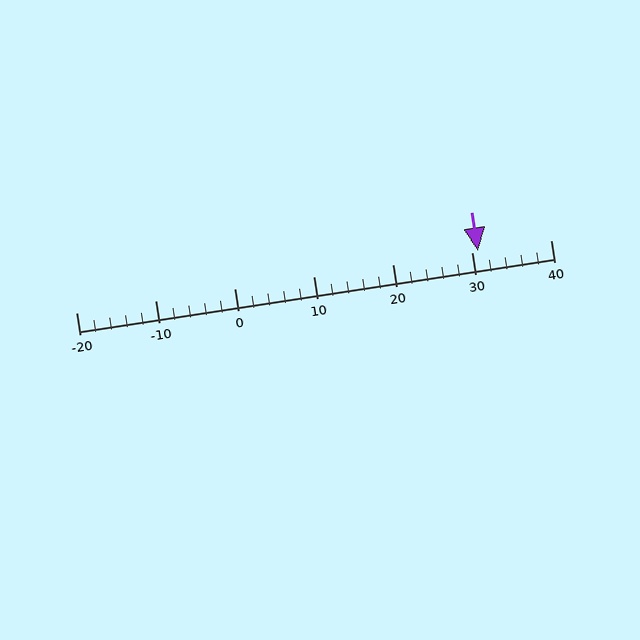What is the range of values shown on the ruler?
The ruler shows values from -20 to 40.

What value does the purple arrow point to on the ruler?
The purple arrow points to approximately 31.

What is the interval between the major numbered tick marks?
The major tick marks are spaced 10 units apart.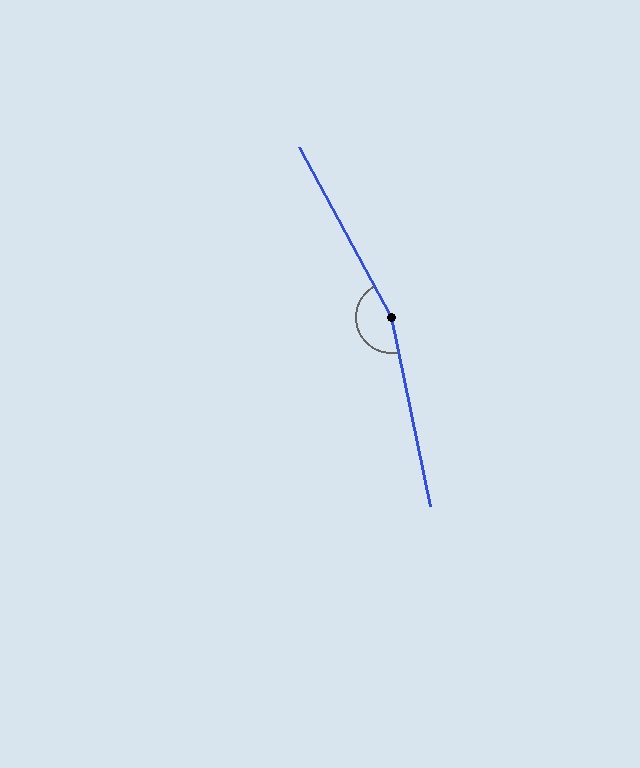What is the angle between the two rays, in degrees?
Approximately 163 degrees.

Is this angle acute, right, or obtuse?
It is obtuse.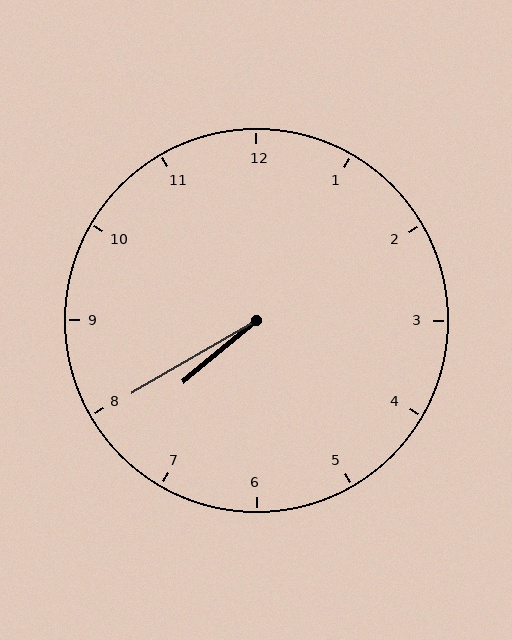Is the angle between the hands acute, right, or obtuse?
It is acute.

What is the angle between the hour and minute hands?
Approximately 10 degrees.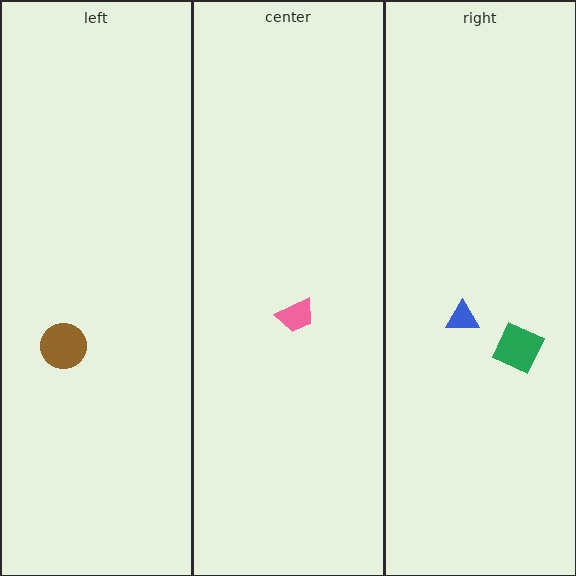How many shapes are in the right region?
2.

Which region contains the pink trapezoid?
The center region.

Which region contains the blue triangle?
The right region.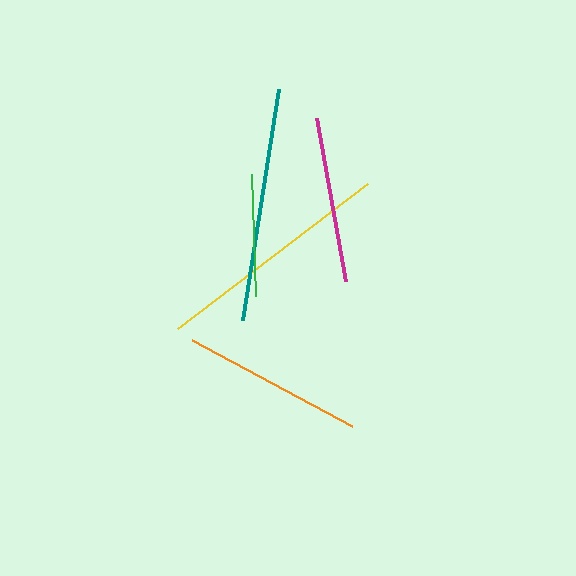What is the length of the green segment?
The green segment is approximately 122 pixels long.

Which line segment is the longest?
The yellow line is the longest at approximately 239 pixels.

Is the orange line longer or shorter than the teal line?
The teal line is longer than the orange line.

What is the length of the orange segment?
The orange segment is approximately 182 pixels long.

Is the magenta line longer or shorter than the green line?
The magenta line is longer than the green line.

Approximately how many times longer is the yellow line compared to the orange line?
The yellow line is approximately 1.3 times the length of the orange line.